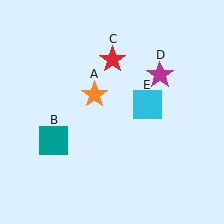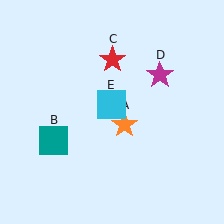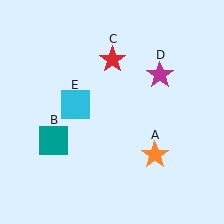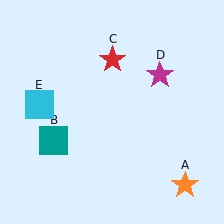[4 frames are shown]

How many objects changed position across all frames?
2 objects changed position: orange star (object A), cyan square (object E).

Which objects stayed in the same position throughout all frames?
Teal square (object B) and red star (object C) and magenta star (object D) remained stationary.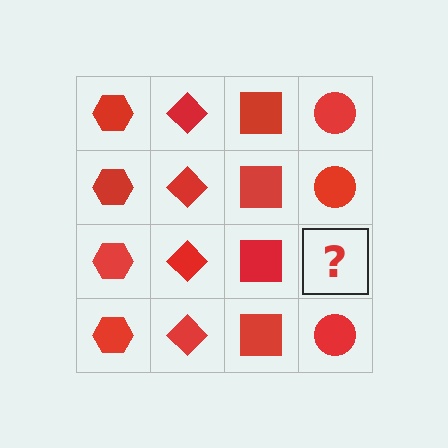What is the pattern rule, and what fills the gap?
The rule is that each column has a consistent shape. The gap should be filled with a red circle.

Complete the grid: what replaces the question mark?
The question mark should be replaced with a red circle.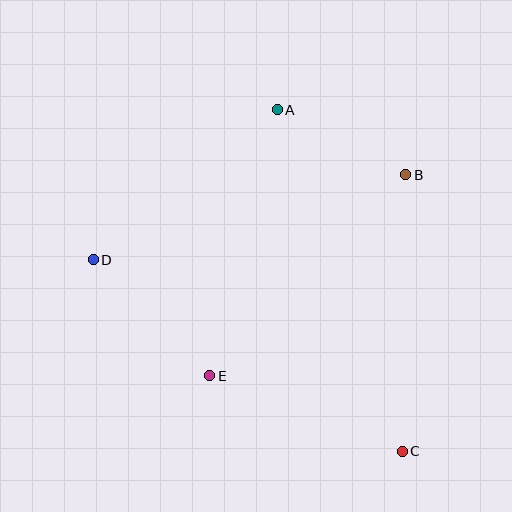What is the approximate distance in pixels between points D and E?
The distance between D and E is approximately 164 pixels.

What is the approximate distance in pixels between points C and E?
The distance between C and E is approximately 207 pixels.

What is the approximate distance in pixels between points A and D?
The distance between A and D is approximately 237 pixels.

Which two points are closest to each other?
Points A and B are closest to each other.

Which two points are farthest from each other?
Points A and C are farthest from each other.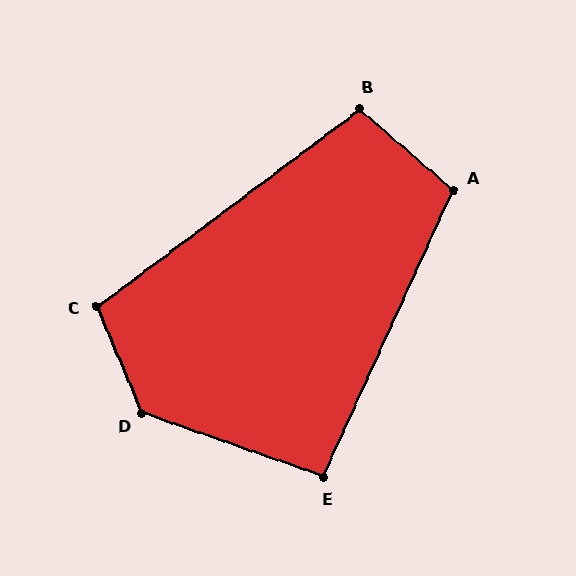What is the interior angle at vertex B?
Approximately 102 degrees (obtuse).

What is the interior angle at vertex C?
Approximately 104 degrees (obtuse).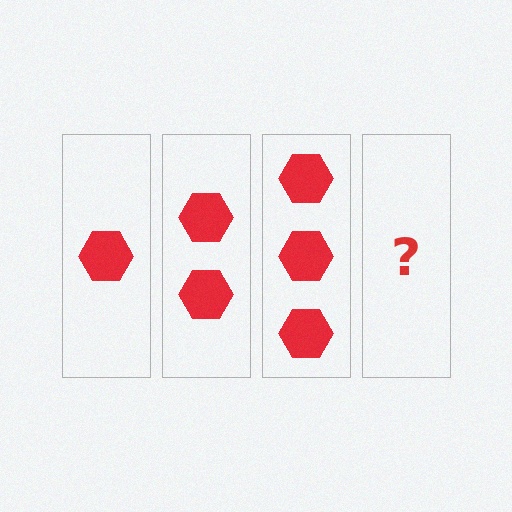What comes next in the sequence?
The next element should be 4 hexagons.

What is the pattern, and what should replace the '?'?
The pattern is that each step adds one more hexagon. The '?' should be 4 hexagons.